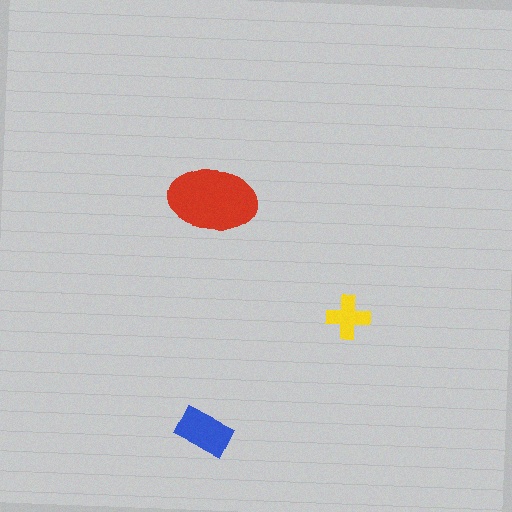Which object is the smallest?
The yellow cross.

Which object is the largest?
The red ellipse.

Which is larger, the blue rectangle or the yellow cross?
The blue rectangle.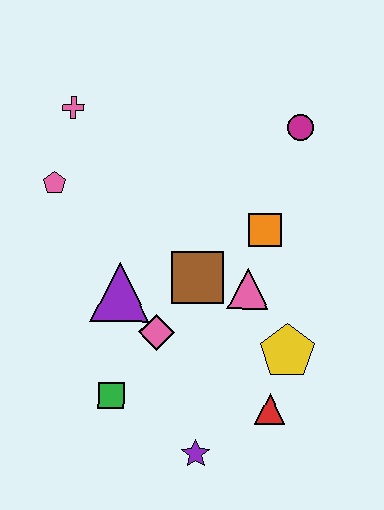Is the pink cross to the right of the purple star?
No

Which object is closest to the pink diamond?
The purple triangle is closest to the pink diamond.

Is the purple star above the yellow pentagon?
No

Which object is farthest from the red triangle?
The pink cross is farthest from the red triangle.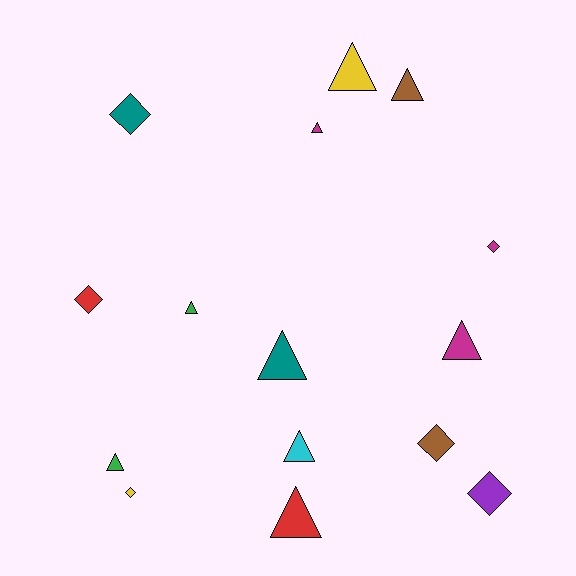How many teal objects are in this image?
There are 2 teal objects.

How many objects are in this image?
There are 15 objects.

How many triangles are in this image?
There are 9 triangles.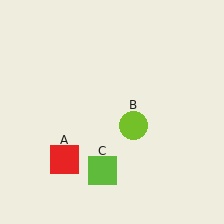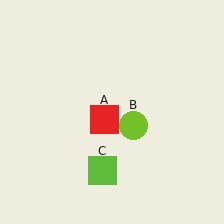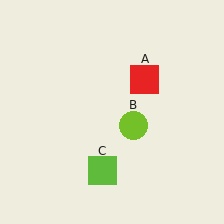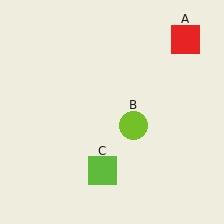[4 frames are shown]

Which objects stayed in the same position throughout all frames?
Lime circle (object B) and lime square (object C) remained stationary.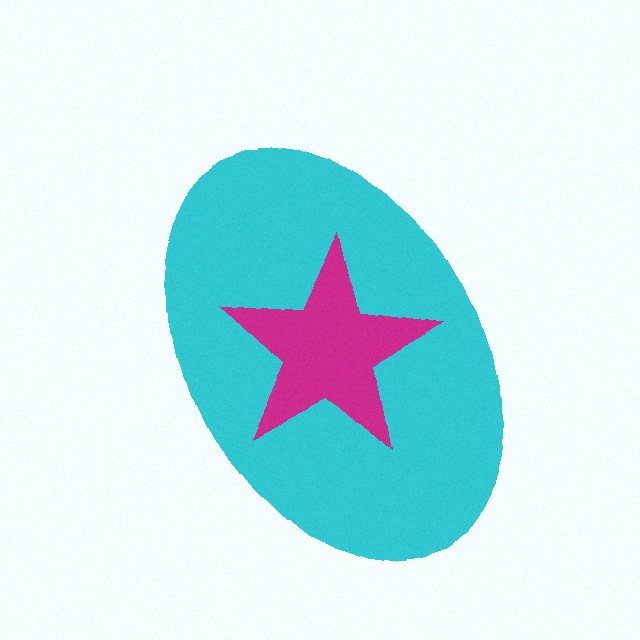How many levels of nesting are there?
2.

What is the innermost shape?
The magenta star.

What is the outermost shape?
The cyan ellipse.